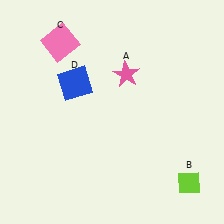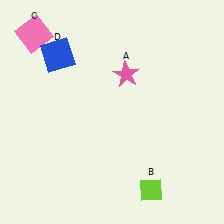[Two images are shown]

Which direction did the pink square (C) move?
The pink square (C) moved left.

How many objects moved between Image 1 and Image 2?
3 objects moved between the two images.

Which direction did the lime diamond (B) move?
The lime diamond (B) moved left.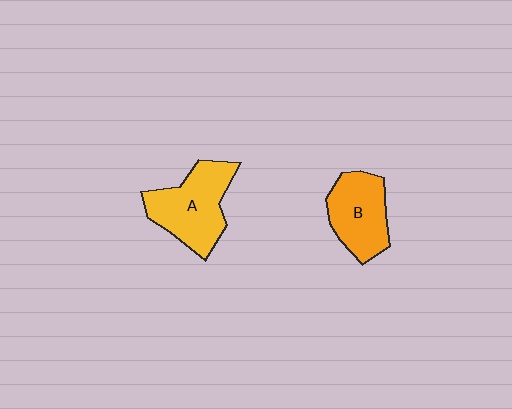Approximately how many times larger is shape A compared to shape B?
Approximately 1.2 times.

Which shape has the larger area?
Shape A (yellow).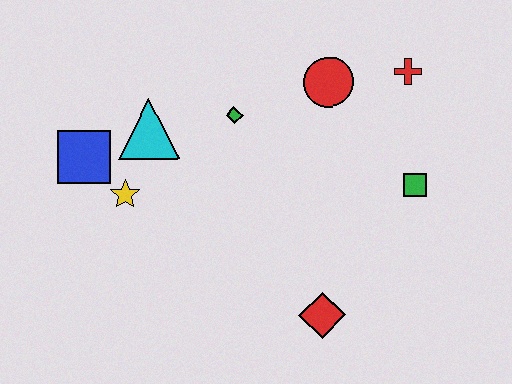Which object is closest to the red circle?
The red cross is closest to the red circle.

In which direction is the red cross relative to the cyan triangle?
The red cross is to the right of the cyan triangle.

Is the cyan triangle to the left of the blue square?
No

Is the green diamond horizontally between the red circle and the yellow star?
Yes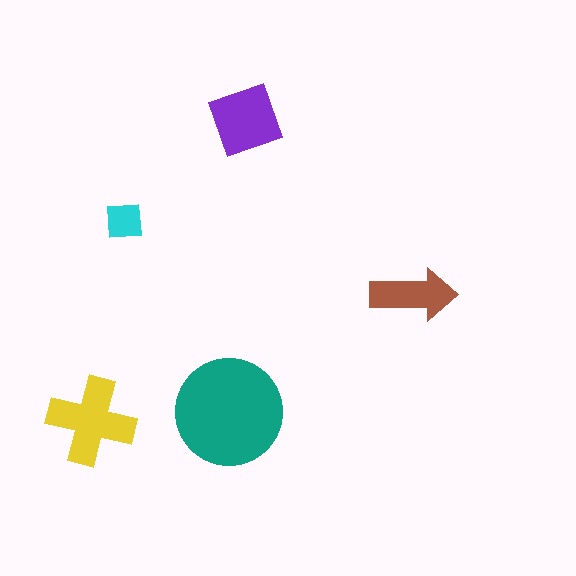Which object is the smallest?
The cyan square.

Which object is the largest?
The teal circle.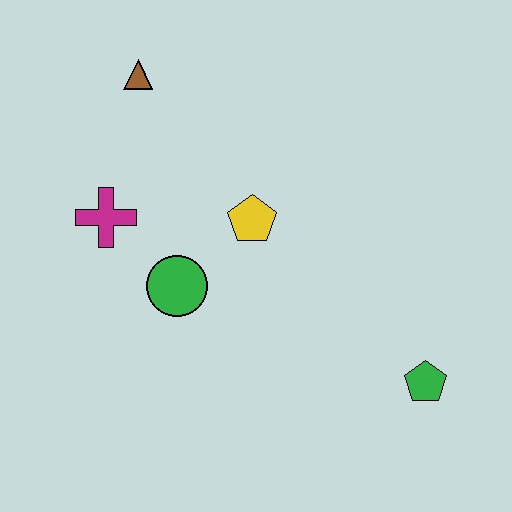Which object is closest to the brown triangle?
The magenta cross is closest to the brown triangle.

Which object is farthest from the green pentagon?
The brown triangle is farthest from the green pentagon.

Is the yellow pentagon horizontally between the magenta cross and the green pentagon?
Yes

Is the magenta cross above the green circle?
Yes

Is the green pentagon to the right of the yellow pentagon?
Yes